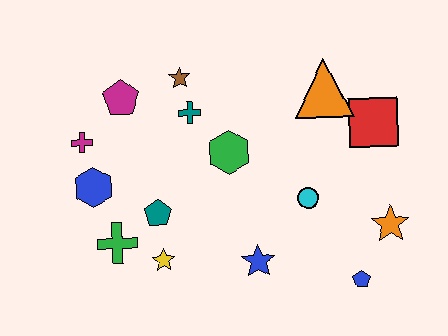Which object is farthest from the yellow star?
The red square is farthest from the yellow star.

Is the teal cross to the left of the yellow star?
No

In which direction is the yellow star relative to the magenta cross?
The yellow star is below the magenta cross.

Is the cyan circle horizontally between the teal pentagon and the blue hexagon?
No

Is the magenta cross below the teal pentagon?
No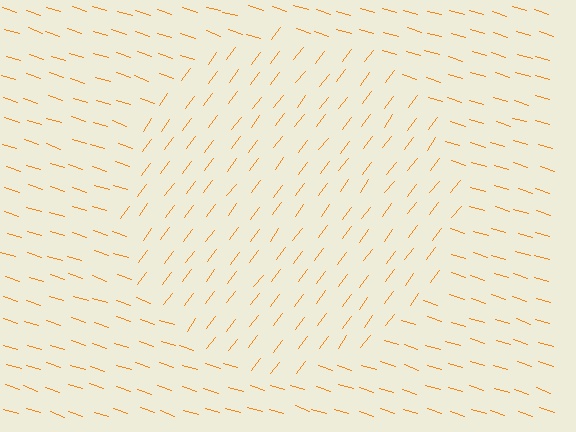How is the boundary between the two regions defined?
The boundary is defined purely by a change in line orientation (approximately 71 degrees difference). All lines are the same color and thickness.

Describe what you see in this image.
The image is filled with small orange line segments. A circle region in the image has lines oriented differently from the surrounding lines, creating a visible texture boundary.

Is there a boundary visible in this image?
Yes, there is a texture boundary formed by a change in line orientation.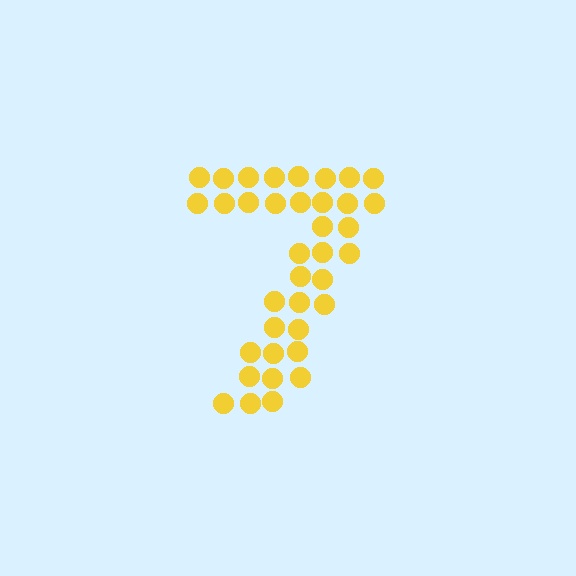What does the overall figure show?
The overall figure shows the digit 7.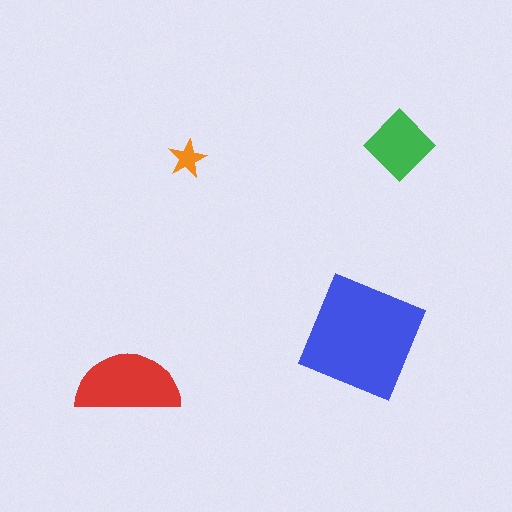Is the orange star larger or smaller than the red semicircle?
Smaller.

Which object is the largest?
The blue square.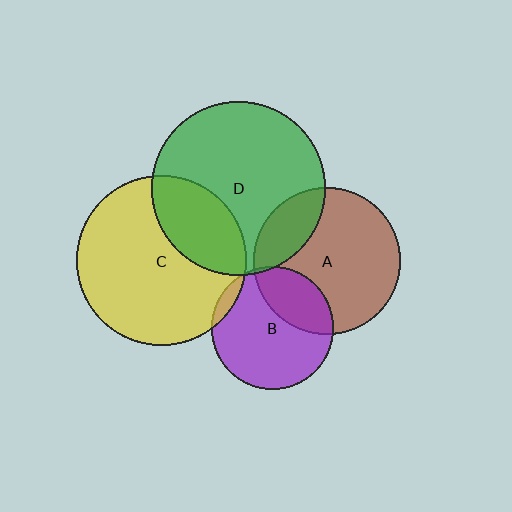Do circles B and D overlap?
Yes.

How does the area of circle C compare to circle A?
Approximately 1.3 times.